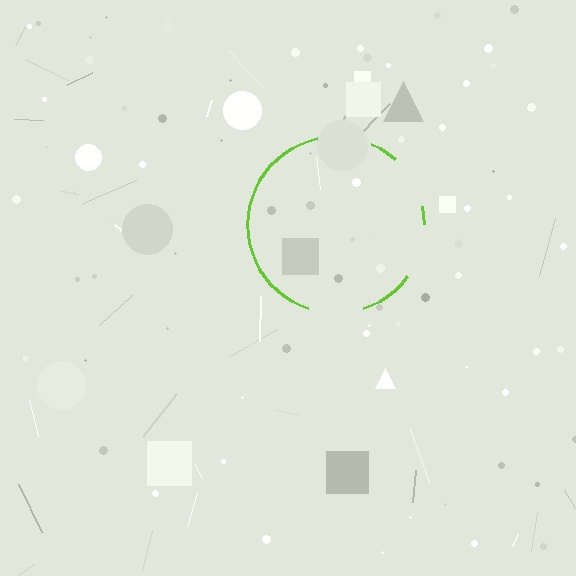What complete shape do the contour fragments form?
The contour fragments form a circle.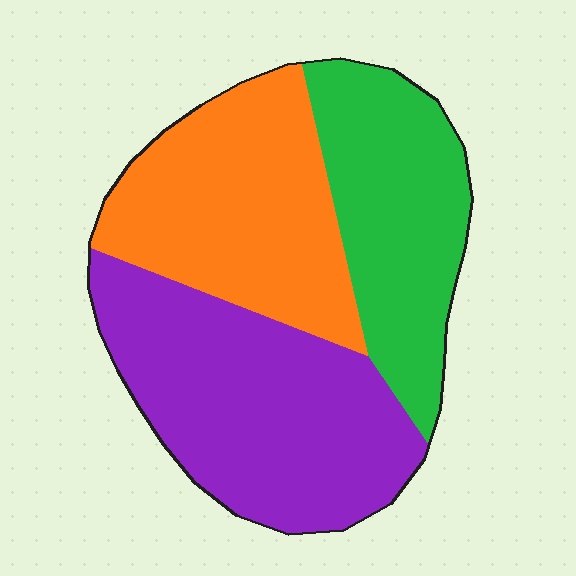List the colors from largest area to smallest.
From largest to smallest: purple, orange, green.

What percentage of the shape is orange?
Orange takes up about one third (1/3) of the shape.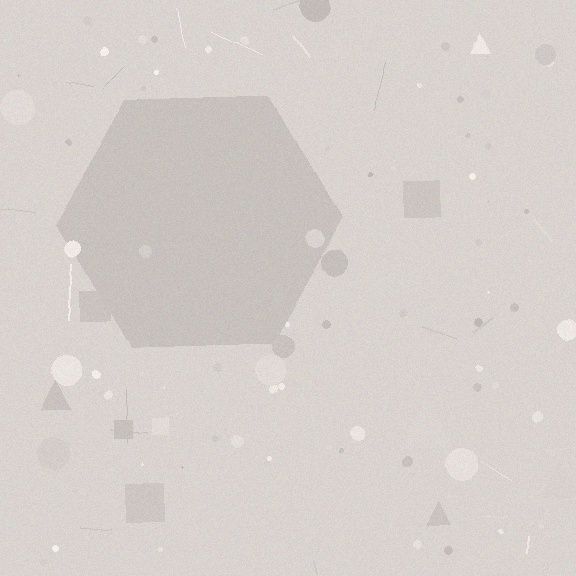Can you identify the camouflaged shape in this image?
The camouflaged shape is a hexagon.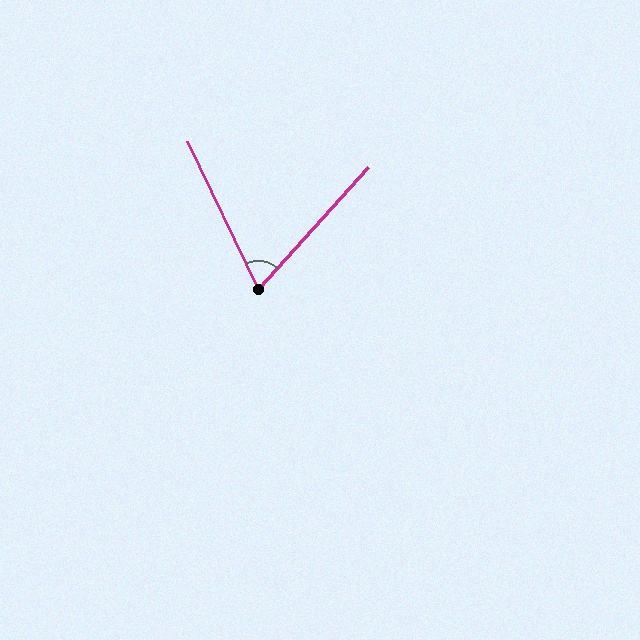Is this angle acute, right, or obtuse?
It is acute.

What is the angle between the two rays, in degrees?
Approximately 68 degrees.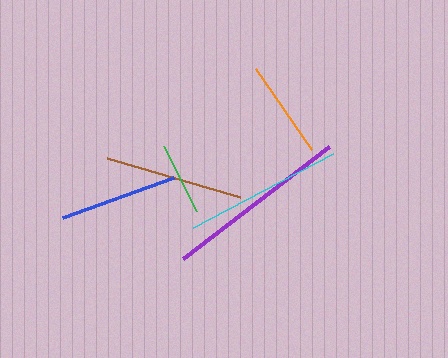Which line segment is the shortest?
The green line is the shortest at approximately 72 pixels.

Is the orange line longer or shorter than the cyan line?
The cyan line is longer than the orange line.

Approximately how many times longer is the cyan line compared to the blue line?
The cyan line is approximately 1.3 times the length of the blue line.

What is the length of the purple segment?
The purple segment is approximately 183 pixels long.